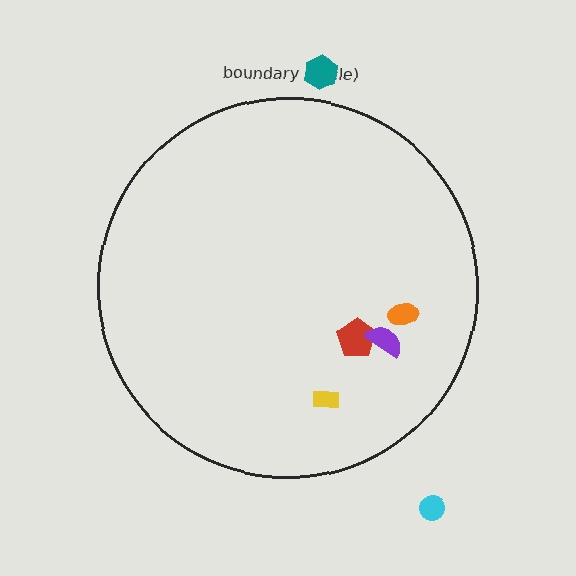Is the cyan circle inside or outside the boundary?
Outside.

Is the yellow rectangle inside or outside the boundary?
Inside.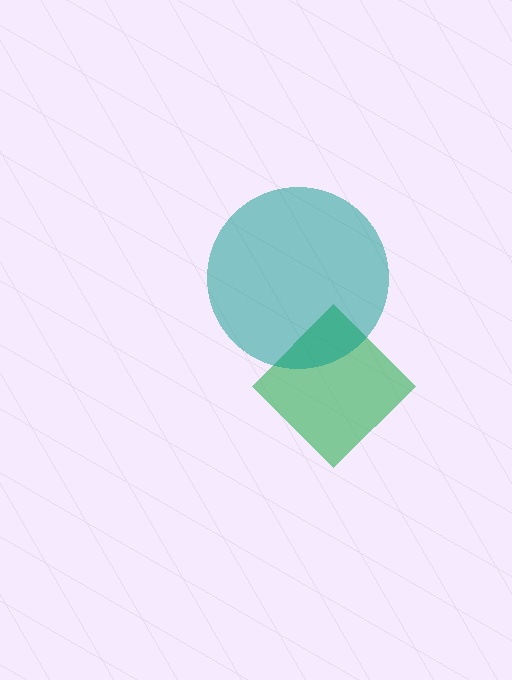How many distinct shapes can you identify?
There are 2 distinct shapes: a green diamond, a teal circle.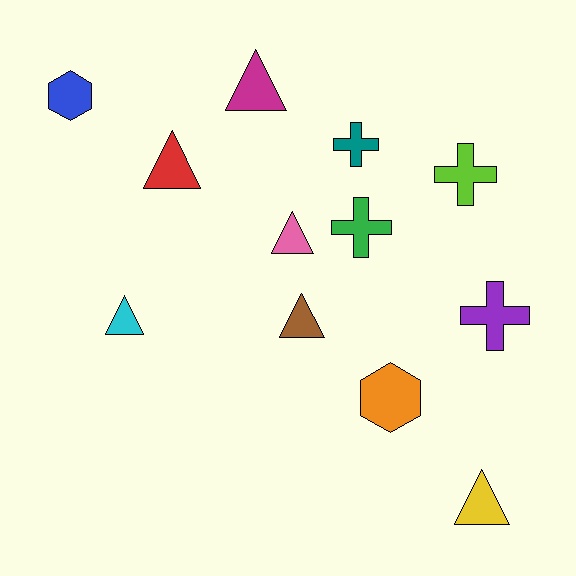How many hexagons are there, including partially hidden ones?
There are 2 hexagons.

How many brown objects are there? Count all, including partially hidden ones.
There is 1 brown object.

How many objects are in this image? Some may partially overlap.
There are 12 objects.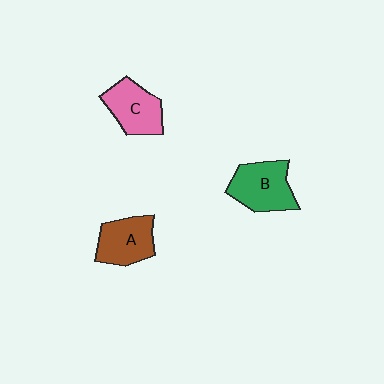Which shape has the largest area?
Shape B (green).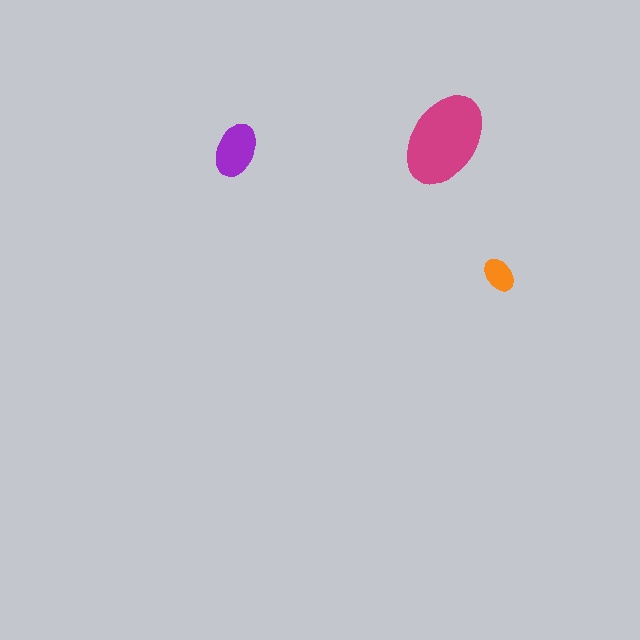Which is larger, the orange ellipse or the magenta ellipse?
The magenta one.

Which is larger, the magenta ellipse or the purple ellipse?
The magenta one.